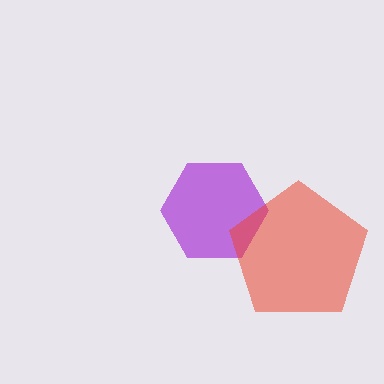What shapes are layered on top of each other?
The layered shapes are: a purple hexagon, a red pentagon.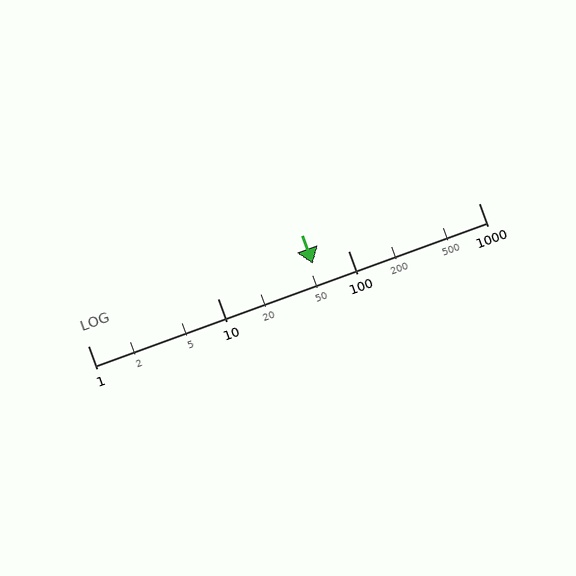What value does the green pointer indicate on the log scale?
The pointer indicates approximately 53.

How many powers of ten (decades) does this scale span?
The scale spans 3 decades, from 1 to 1000.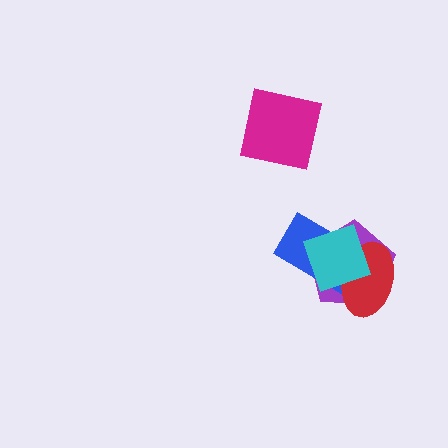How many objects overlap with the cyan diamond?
3 objects overlap with the cyan diamond.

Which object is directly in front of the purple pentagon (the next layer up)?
The blue rectangle is directly in front of the purple pentagon.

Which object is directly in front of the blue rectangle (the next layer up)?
The red ellipse is directly in front of the blue rectangle.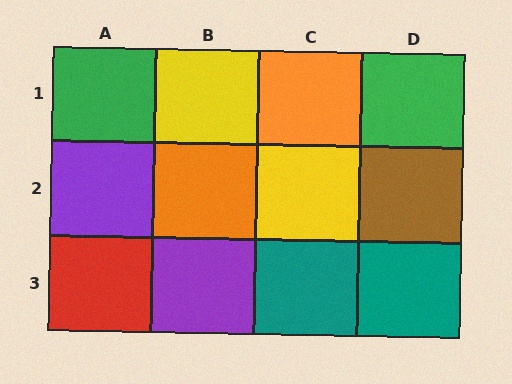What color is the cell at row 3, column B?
Purple.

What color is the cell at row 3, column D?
Teal.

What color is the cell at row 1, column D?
Green.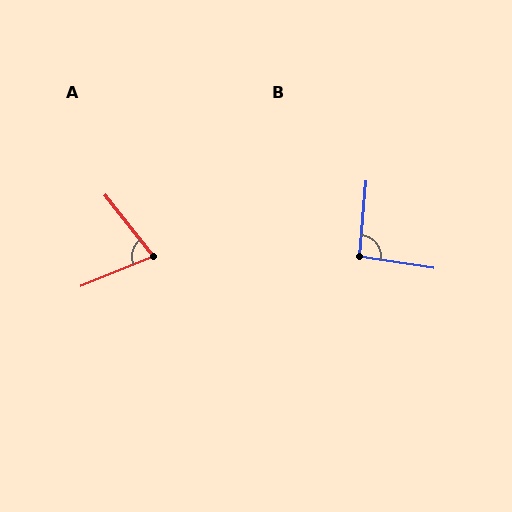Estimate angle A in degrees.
Approximately 74 degrees.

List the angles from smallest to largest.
A (74°), B (94°).